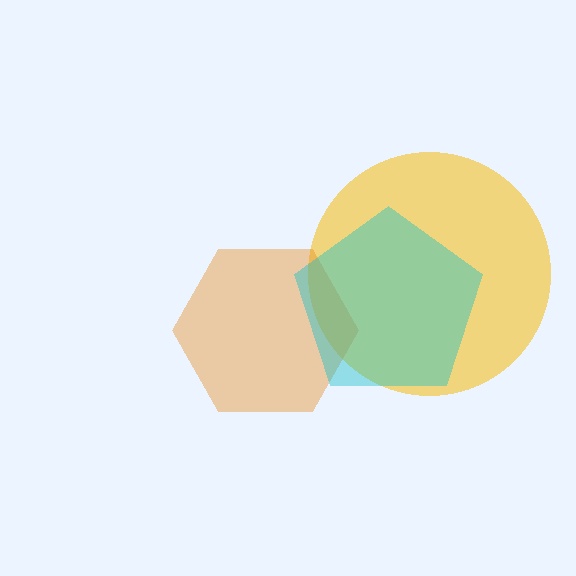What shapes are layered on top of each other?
The layered shapes are: a yellow circle, an orange hexagon, a cyan pentagon.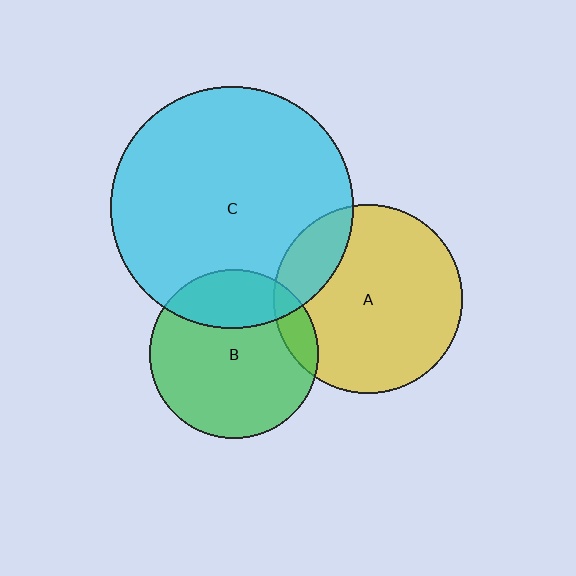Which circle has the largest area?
Circle C (cyan).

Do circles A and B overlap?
Yes.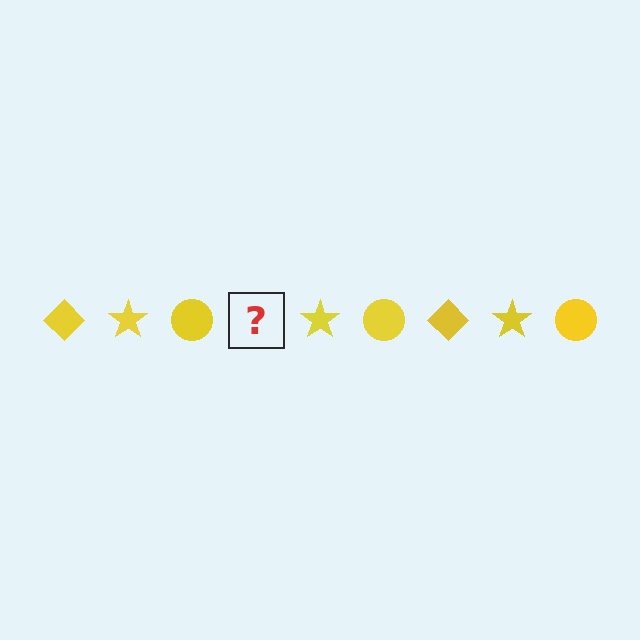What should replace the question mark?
The question mark should be replaced with a yellow diamond.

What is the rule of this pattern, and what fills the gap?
The rule is that the pattern cycles through diamond, star, circle shapes in yellow. The gap should be filled with a yellow diamond.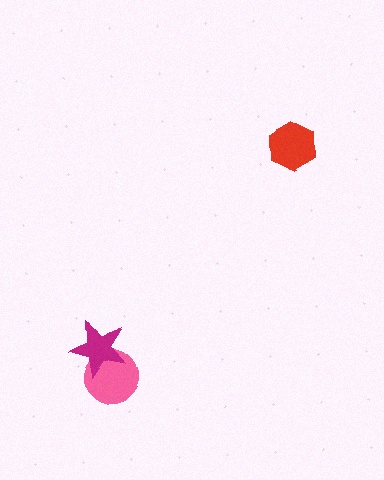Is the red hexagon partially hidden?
No, no other shape covers it.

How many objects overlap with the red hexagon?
0 objects overlap with the red hexagon.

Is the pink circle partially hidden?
Yes, it is partially covered by another shape.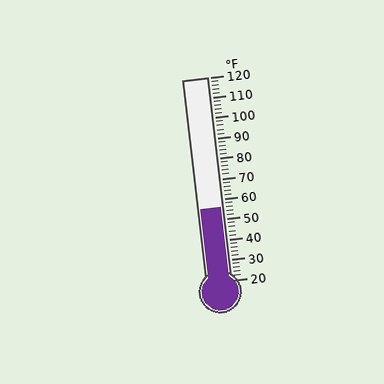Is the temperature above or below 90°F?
The temperature is below 90°F.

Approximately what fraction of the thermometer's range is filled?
The thermometer is filled to approximately 35% of its range.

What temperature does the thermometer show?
The thermometer shows approximately 56°F.